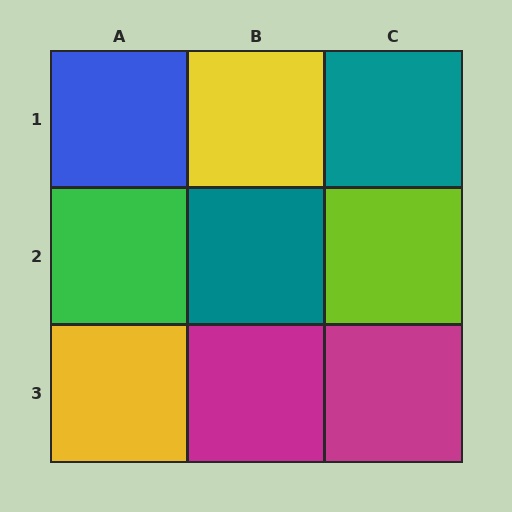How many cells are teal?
2 cells are teal.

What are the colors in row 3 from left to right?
Yellow, magenta, magenta.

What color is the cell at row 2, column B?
Teal.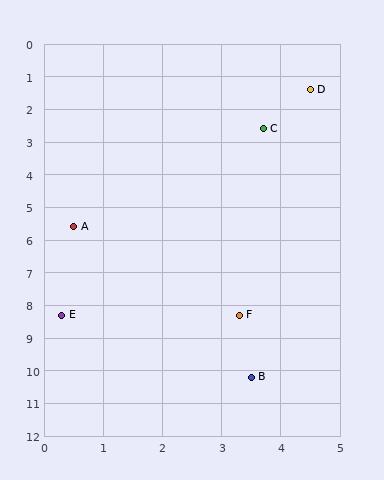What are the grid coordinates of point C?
Point C is at approximately (3.7, 2.6).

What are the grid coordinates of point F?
Point F is at approximately (3.3, 8.3).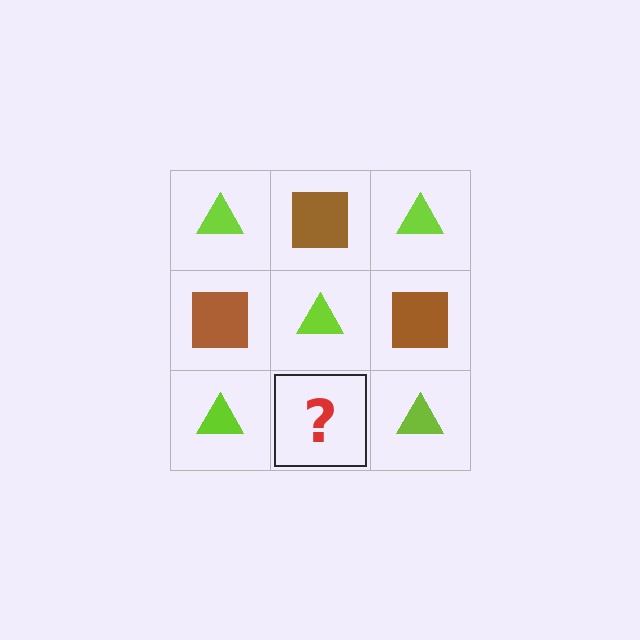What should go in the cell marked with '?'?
The missing cell should contain a brown square.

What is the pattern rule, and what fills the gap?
The rule is that it alternates lime triangle and brown square in a checkerboard pattern. The gap should be filled with a brown square.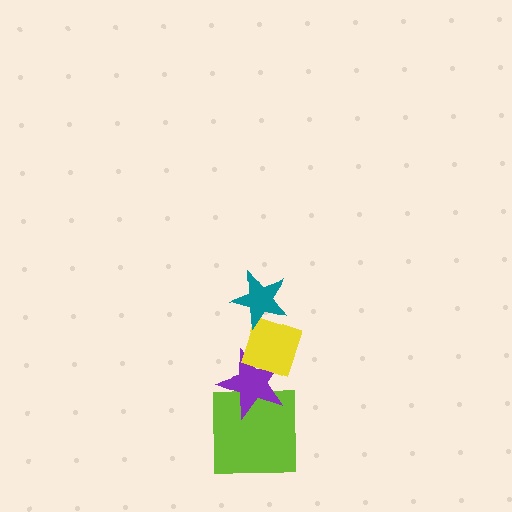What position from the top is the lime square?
The lime square is 4th from the top.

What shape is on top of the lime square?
The purple star is on top of the lime square.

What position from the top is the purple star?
The purple star is 3rd from the top.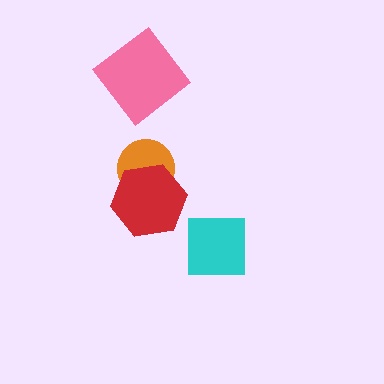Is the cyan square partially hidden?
No, no other shape covers it.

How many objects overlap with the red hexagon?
1 object overlaps with the red hexagon.